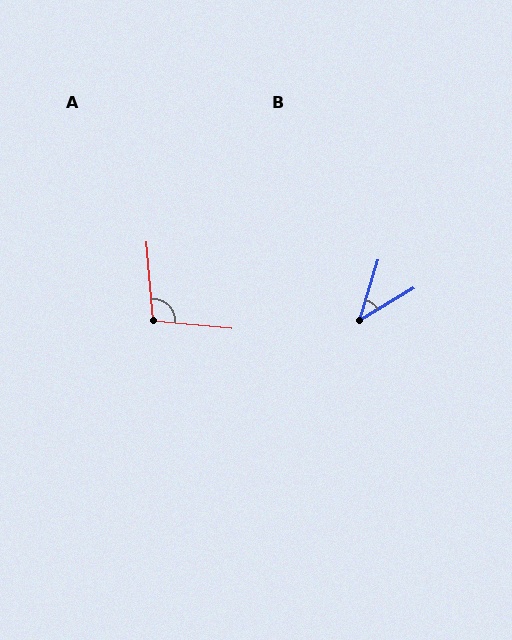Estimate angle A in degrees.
Approximately 100 degrees.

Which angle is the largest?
A, at approximately 100 degrees.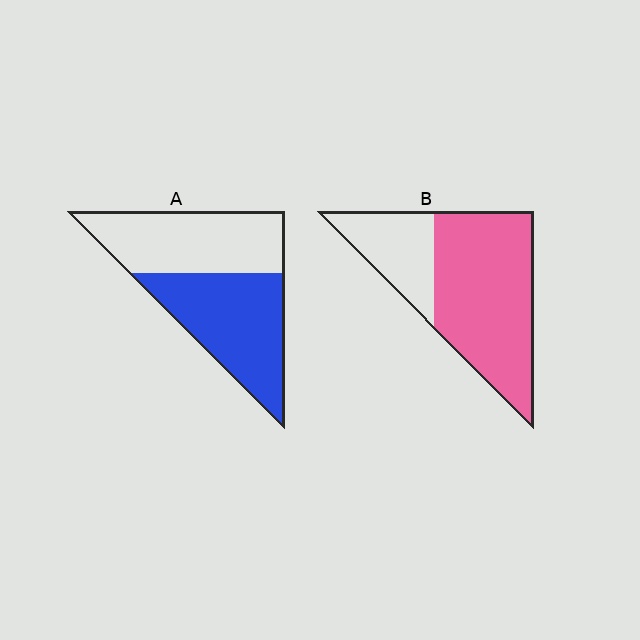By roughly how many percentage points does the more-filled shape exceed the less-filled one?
By roughly 20 percentage points (B over A).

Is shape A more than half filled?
Roughly half.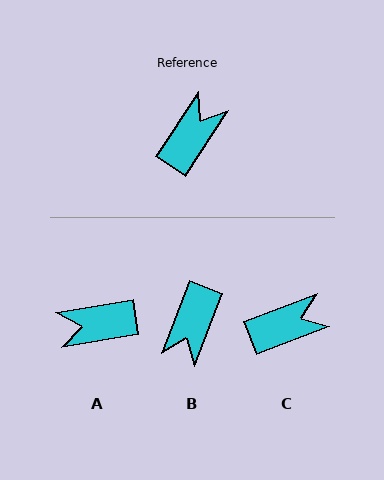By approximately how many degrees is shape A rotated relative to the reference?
Approximately 133 degrees counter-clockwise.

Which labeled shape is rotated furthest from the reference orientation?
B, about 168 degrees away.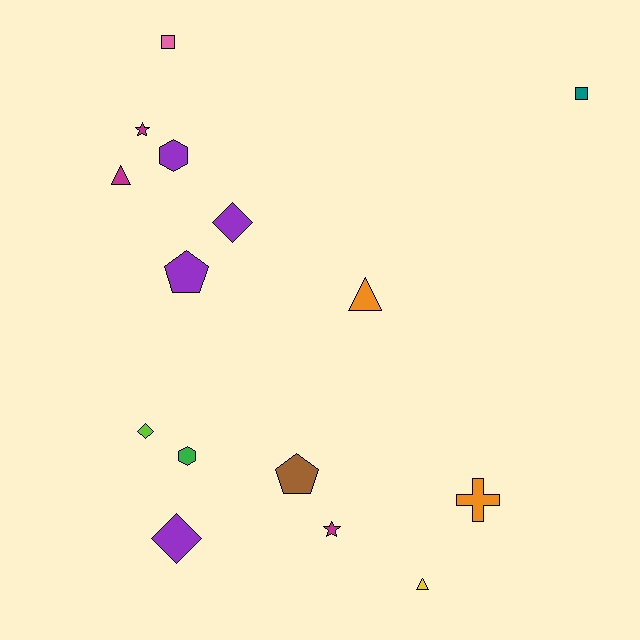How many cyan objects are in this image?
There are no cyan objects.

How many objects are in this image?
There are 15 objects.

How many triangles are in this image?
There are 3 triangles.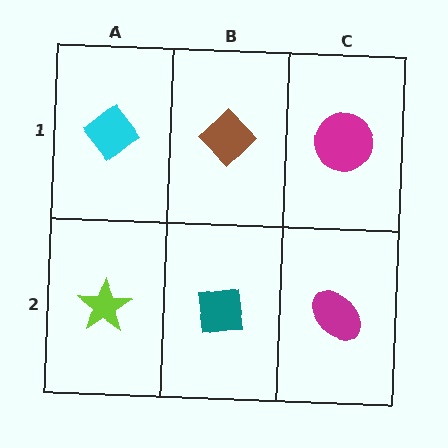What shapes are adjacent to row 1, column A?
A lime star (row 2, column A), a brown diamond (row 1, column B).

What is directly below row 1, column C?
A magenta ellipse.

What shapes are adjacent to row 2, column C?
A magenta circle (row 1, column C), a teal square (row 2, column B).